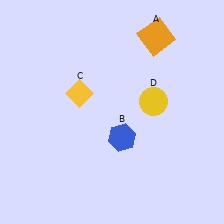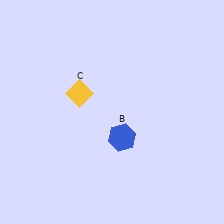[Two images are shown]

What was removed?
The orange square (A), the yellow circle (D) were removed in Image 2.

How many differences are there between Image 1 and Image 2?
There are 2 differences between the two images.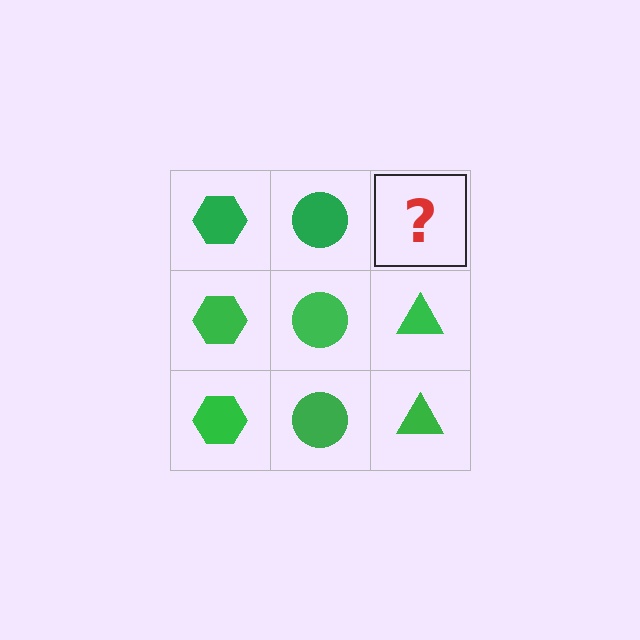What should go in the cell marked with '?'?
The missing cell should contain a green triangle.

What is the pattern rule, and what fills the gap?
The rule is that each column has a consistent shape. The gap should be filled with a green triangle.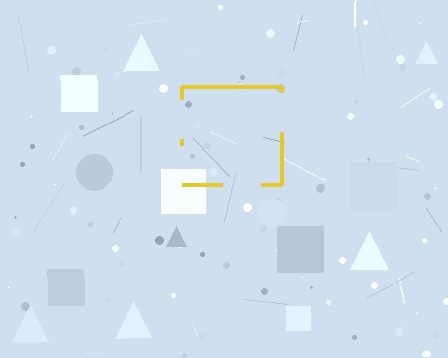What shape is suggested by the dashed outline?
The dashed outline suggests a square.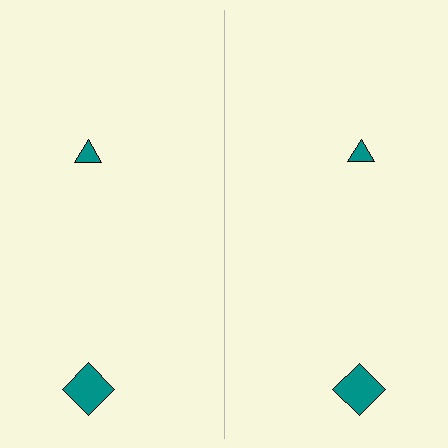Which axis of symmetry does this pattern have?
The pattern has a vertical axis of symmetry running through the center of the image.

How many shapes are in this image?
There are 4 shapes in this image.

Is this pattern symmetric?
Yes, this pattern has bilateral (reflection) symmetry.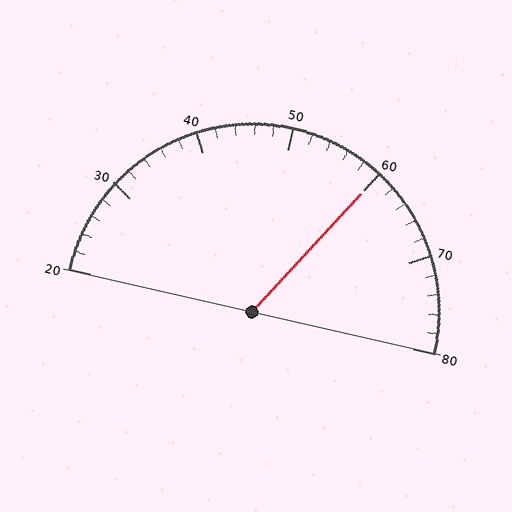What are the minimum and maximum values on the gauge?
The gauge ranges from 20 to 80.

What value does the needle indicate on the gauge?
The needle indicates approximately 60.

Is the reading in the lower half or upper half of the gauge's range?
The reading is in the upper half of the range (20 to 80).